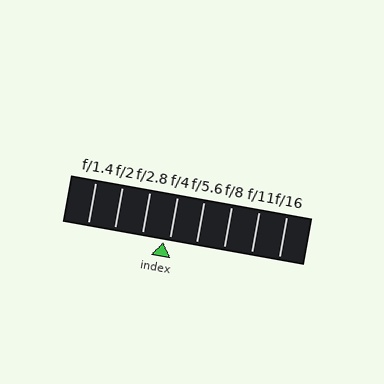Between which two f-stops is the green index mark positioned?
The index mark is between f/2.8 and f/4.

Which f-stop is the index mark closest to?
The index mark is closest to f/4.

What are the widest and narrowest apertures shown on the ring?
The widest aperture shown is f/1.4 and the narrowest is f/16.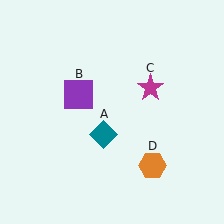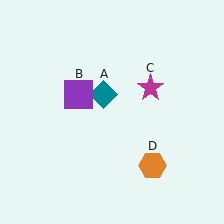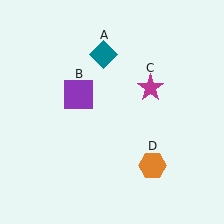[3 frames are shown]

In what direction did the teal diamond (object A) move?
The teal diamond (object A) moved up.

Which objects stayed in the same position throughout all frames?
Purple square (object B) and magenta star (object C) and orange hexagon (object D) remained stationary.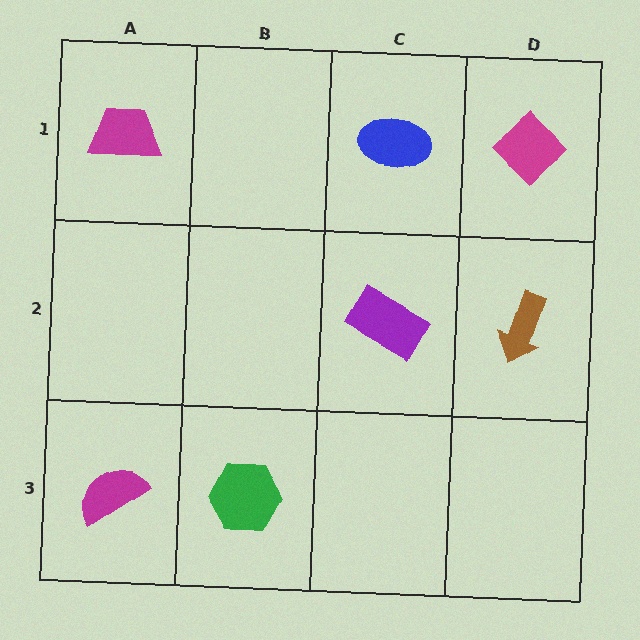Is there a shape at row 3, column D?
No, that cell is empty.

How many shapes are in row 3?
2 shapes.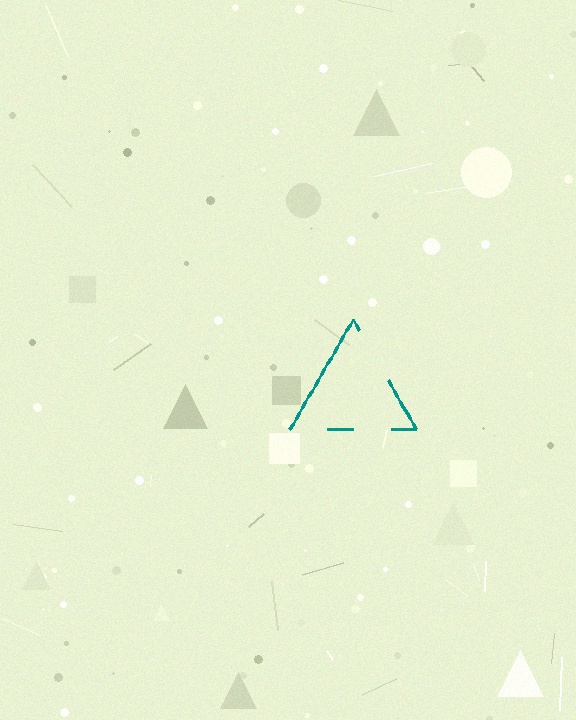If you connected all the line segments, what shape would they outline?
They would outline a triangle.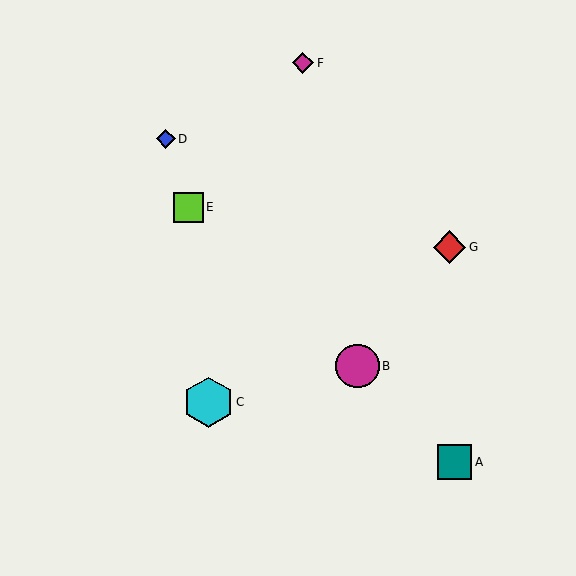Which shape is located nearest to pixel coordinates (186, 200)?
The lime square (labeled E) at (189, 207) is nearest to that location.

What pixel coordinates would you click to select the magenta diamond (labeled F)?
Click at (303, 63) to select the magenta diamond F.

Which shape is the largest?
The cyan hexagon (labeled C) is the largest.